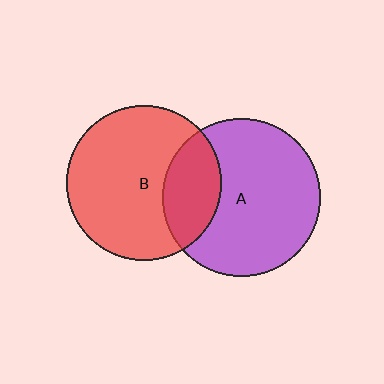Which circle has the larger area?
Circle A (purple).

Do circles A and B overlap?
Yes.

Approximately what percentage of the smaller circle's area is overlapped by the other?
Approximately 25%.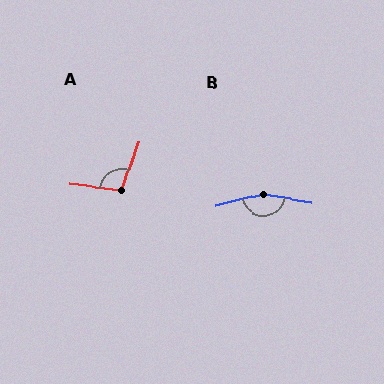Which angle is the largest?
B, at approximately 157 degrees.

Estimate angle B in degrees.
Approximately 157 degrees.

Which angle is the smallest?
A, at approximately 102 degrees.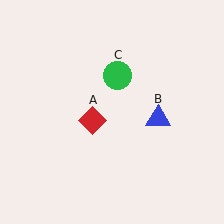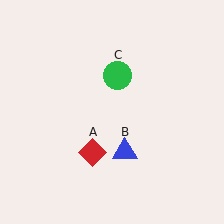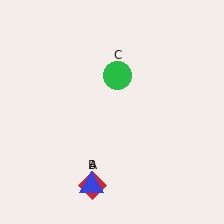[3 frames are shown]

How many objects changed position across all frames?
2 objects changed position: red diamond (object A), blue triangle (object B).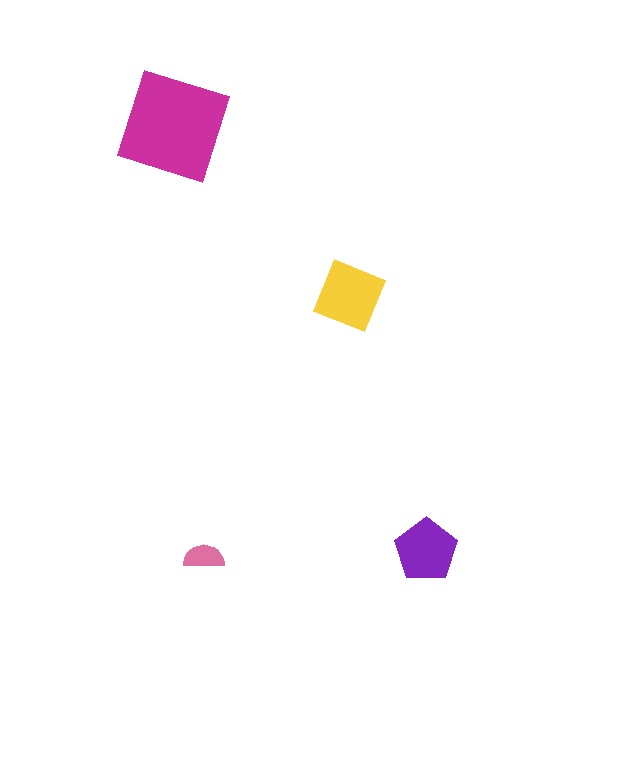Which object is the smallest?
The pink semicircle.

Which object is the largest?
The magenta square.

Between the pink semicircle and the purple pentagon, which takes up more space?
The purple pentagon.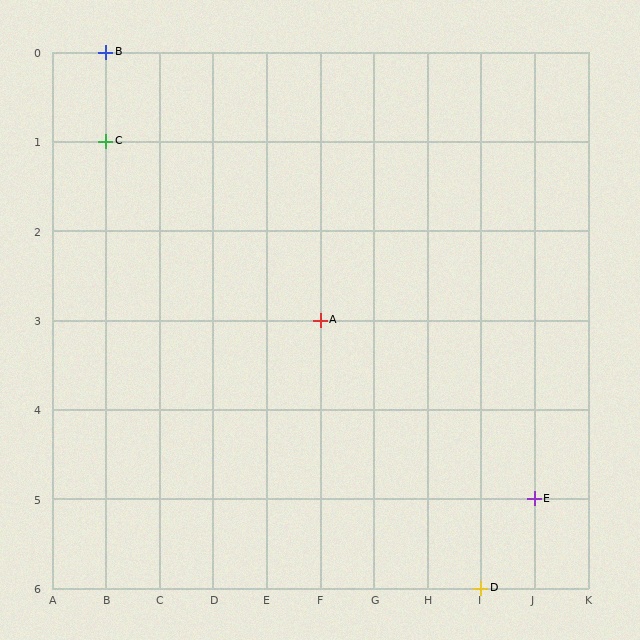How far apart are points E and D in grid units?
Points E and D are 1 column and 1 row apart (about 1.4 grid units diagonally).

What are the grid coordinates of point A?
Point A is at grid coordinates (F, 3).